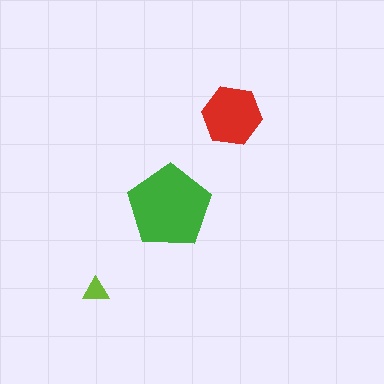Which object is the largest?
The green pentagon.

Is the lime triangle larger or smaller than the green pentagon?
Smaller.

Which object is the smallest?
The lime triangle.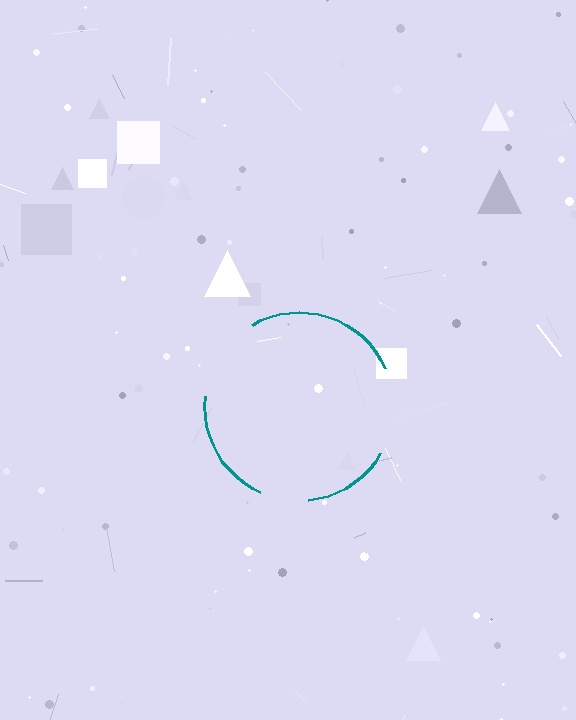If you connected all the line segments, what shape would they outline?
They would outline a circle.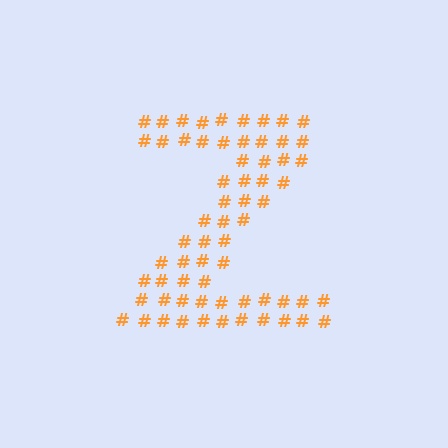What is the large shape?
The large shape is the letter Z.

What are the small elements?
The small elements are hash symbols.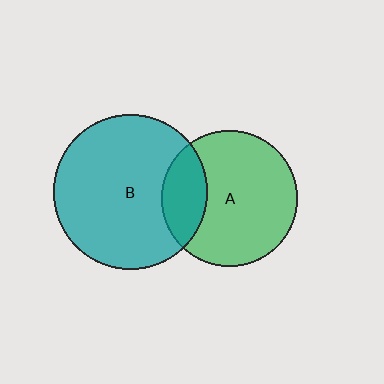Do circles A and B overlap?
Yes.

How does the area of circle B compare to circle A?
Approximately 1.3 times.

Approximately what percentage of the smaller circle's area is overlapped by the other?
Approximately 25%.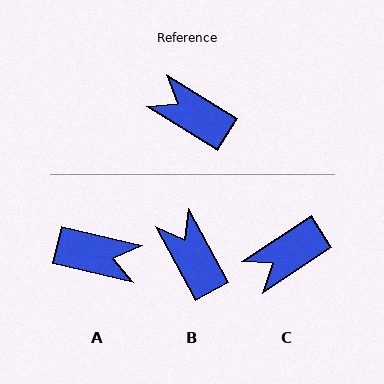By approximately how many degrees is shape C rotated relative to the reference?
Approximately 65 degrees counter-clockwise.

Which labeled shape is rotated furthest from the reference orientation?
A, about 162 degrees away.